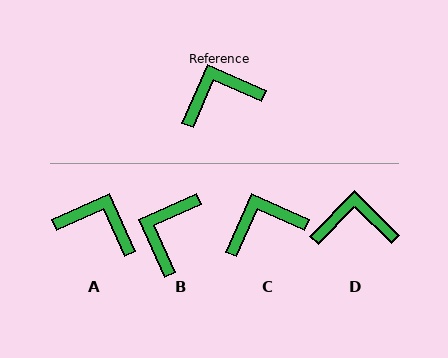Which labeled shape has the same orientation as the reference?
C.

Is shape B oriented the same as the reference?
No, it is off by about 48 degrees.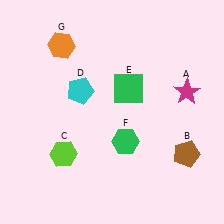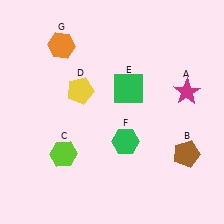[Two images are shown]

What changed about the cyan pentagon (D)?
In Image 1, D is cyan. In Image 2, it changed to yellow.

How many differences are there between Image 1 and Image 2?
There is 1 difference between the two images.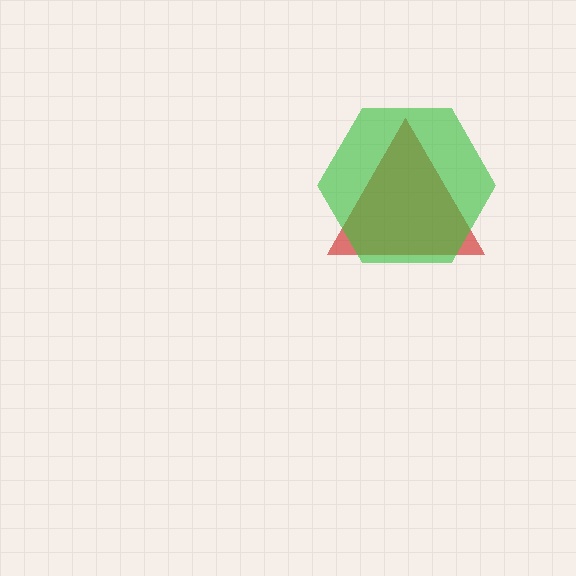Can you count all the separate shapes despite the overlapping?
Yes, there are 2 separate shapes.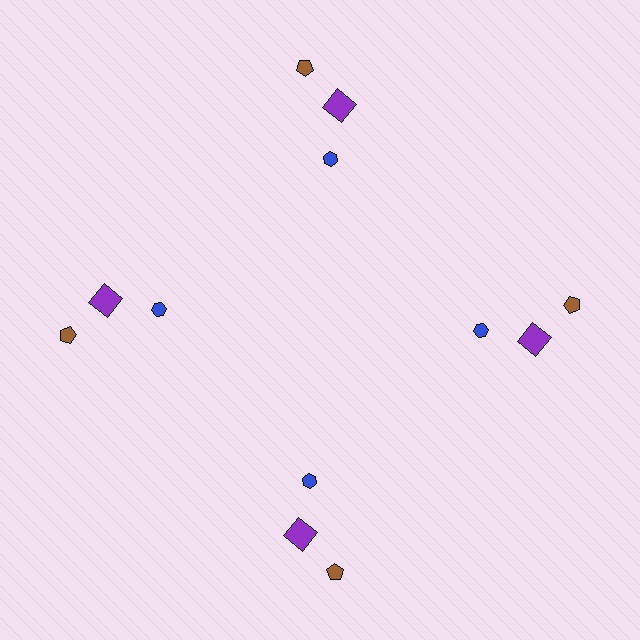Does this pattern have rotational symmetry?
Yes, this pattern has 4-fold rotational symmetry. It looks the same after rotating 90 degrees around the center.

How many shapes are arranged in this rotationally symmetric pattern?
There are 12 shapes, arranged in 4 groups of 3.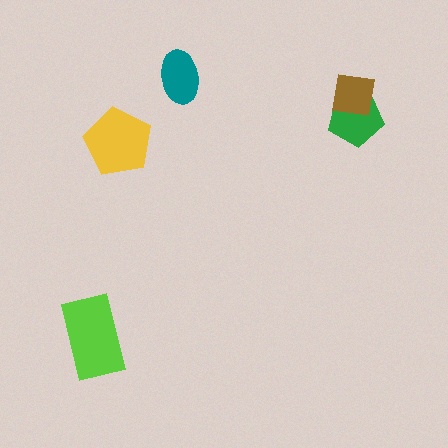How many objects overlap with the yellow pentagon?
0 objects overlap with the yellow pentagon.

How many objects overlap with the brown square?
1 object overlaps with the brown square.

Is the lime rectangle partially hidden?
No, no other shape covers it.